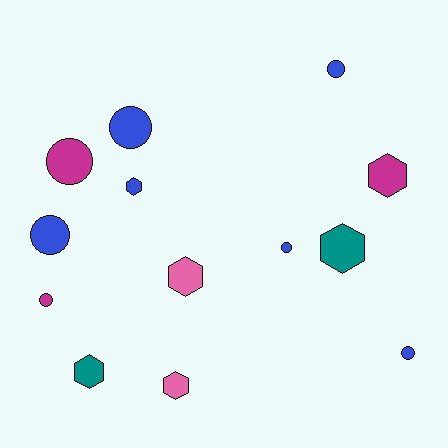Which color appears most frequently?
Blue, with 6 objects.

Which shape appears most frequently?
Circle, with 7 objects.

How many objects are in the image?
There are 13 objects.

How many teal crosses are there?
There are no teal crosses.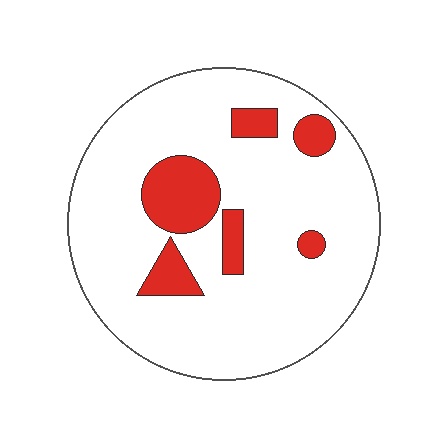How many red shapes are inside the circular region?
6.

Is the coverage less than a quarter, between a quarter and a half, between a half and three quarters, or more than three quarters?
Less than a quarter.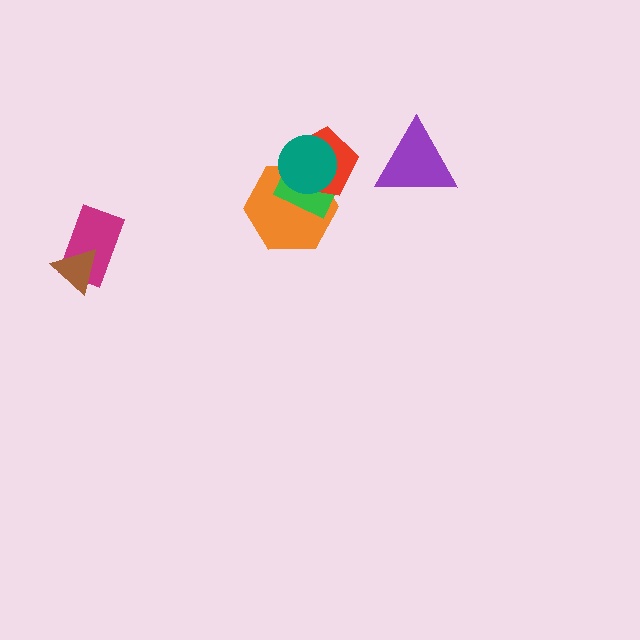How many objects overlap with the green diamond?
3 objects overlap with the green diamond.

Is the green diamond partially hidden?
Yes, it is partially covered by another shape.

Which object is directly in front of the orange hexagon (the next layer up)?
The green diamond is directly in front of the orange hexagon.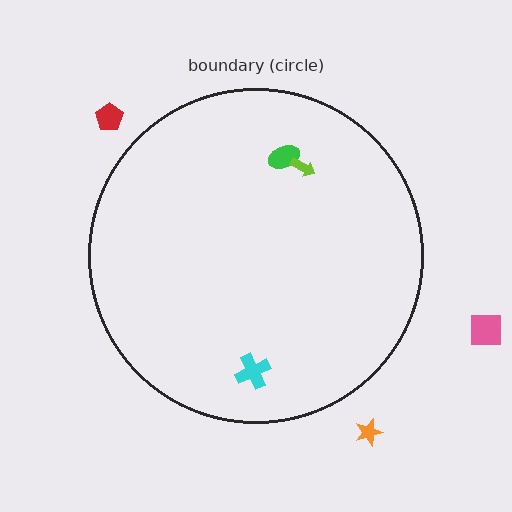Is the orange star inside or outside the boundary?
Outside.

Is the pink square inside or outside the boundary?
Outside.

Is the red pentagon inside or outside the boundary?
Outside.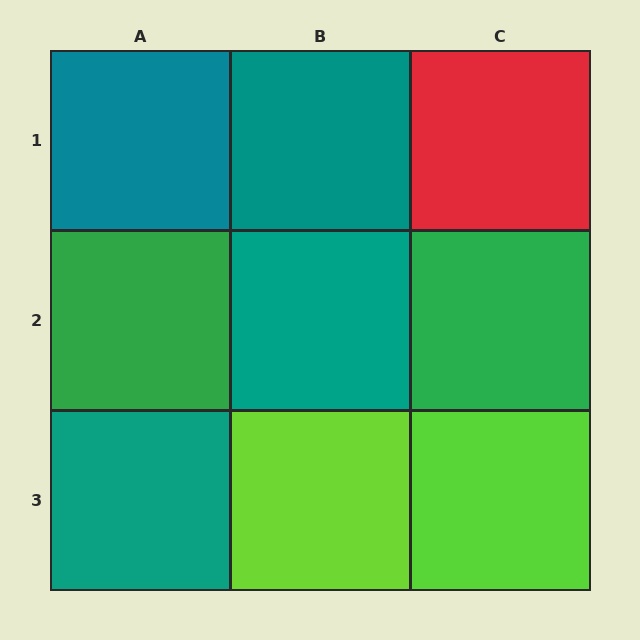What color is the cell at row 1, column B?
Teal.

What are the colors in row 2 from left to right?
Green, teal, green.